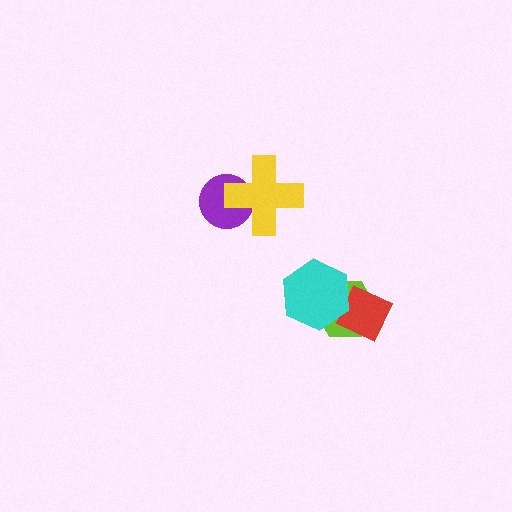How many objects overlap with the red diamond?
2 objects overlap with the red diamond.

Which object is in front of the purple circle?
The yellow cross is in front of the purple circle.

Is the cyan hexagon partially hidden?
No, no other shape covers it.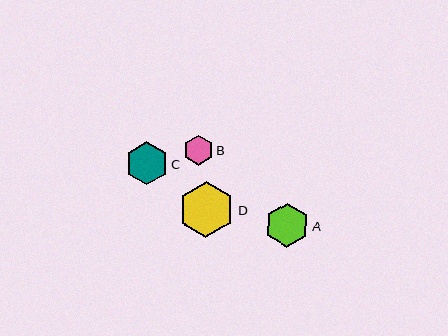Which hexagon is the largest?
Hexagon D is the largest with a size of approximately 56 pixels.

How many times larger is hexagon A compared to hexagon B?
Hexagon A is approximately 1.5 times the size of hexagon B.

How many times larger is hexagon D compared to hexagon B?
Hexagon D is approximately 1.9 times the size of hexagon B.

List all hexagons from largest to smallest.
From largest to smallest: D, A, C, B.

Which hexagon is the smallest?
Hexagon B is the smallest with a size of approximately 30 pixels.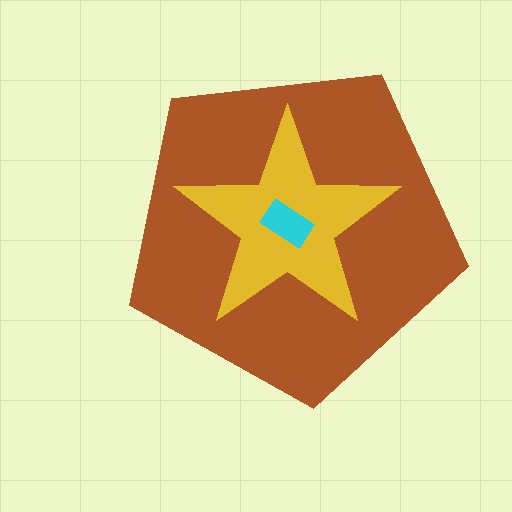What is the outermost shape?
The brown pentagon.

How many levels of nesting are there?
3.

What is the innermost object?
The cyan rectangle.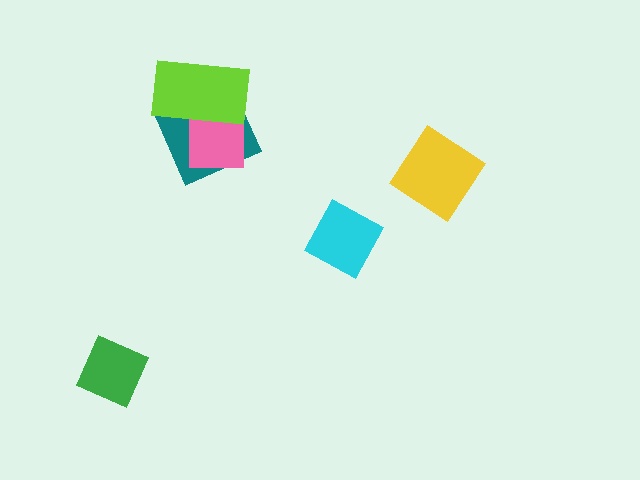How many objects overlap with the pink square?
2 objects overlap with the pink square.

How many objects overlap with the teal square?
2 objects overlap with the teal square.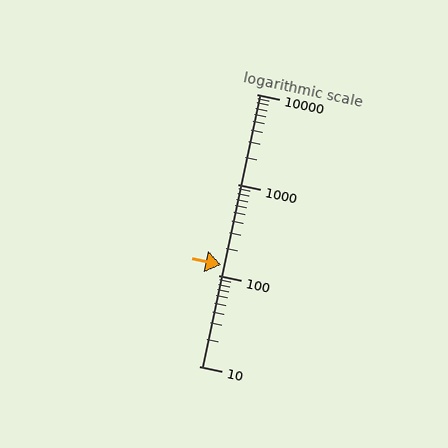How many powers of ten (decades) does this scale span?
The scale spans 3 decades, from 10 to 10000.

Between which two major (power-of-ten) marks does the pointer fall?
The pointer is between 100 and 1000.